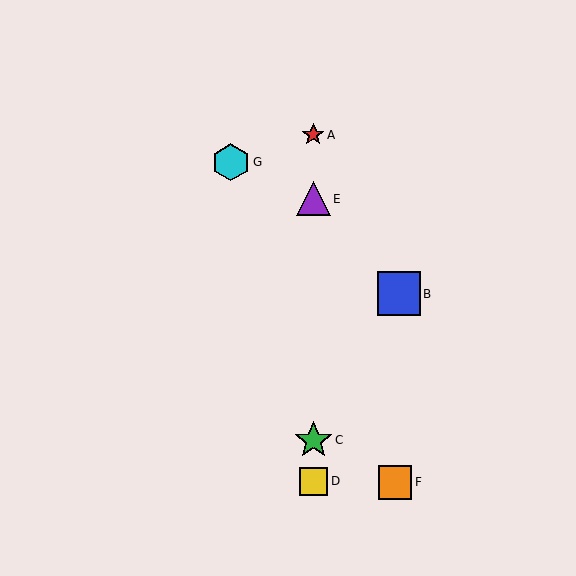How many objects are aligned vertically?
4 objects (A, C, D, E) are aligned vertically.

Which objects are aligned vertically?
Objects A, C, D, E are aligned vertically.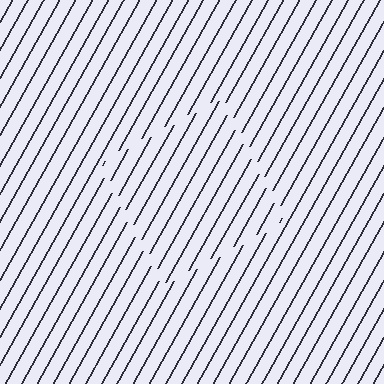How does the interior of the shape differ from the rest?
The interior of the shape contains the same grating, shifted by half a period — the contour is defined by the phase discontinuity where line-ends from the inner and outer gratings abut.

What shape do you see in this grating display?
An illusory square. The interior of the shape contains the same grating, shifted by half a period — the contour is defined by the phase discontinuity where line-ends from the inner and outer gratings abut.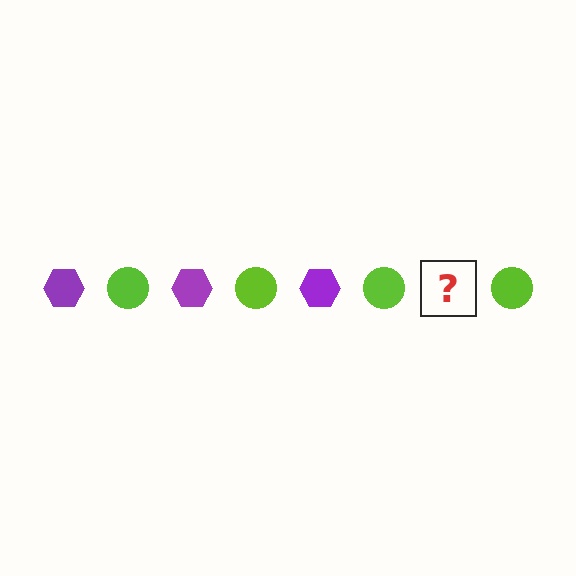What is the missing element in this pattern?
The missing element is a purple hexagon.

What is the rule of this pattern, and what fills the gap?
The rule is that the pattern alternates between purple hexagon and lime circle. The gap should be filled with a purple hexagon.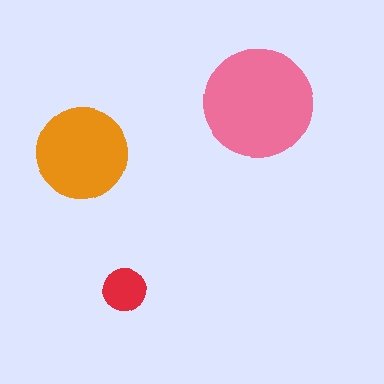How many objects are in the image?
There are 3 objects in the image.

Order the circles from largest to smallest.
the pink one, the orange one, the red one.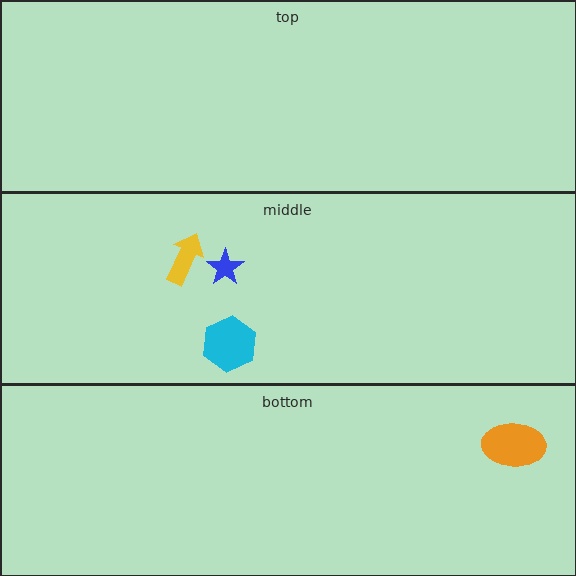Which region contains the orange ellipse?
The bottom region.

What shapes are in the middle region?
The cyan hexagon, the yellow arrow, the blue star.